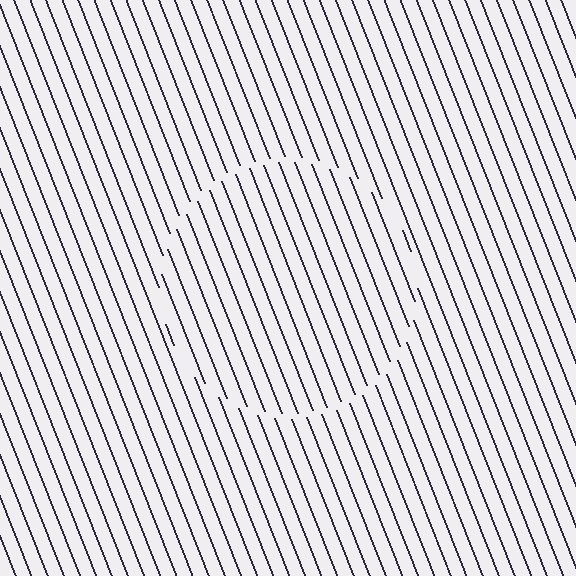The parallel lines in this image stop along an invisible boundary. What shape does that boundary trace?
An illusory circle. The interior of the shape contains the same grating, shifted by half a period — the contour is defined by the phase discontinuity where line-ends from the inner and outer gratings abut.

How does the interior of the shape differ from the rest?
The interior of the shape contains the same grating, shifted by half a period — the contour is defined by the phase discontinuity where line-ends from the inner and outer gratings abut.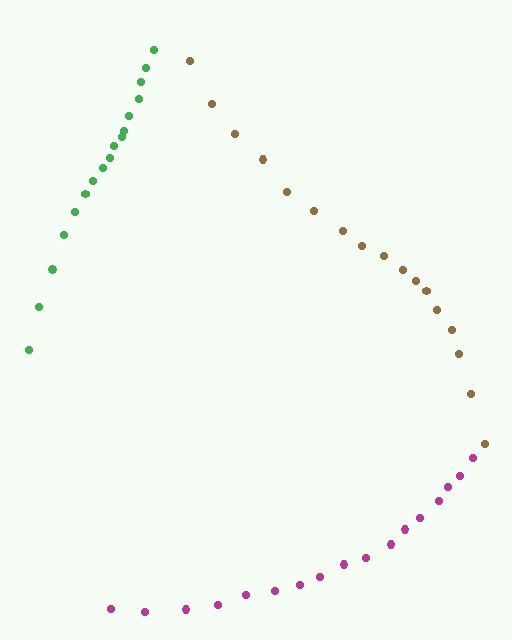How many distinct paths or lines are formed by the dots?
There are 3 distinct paths.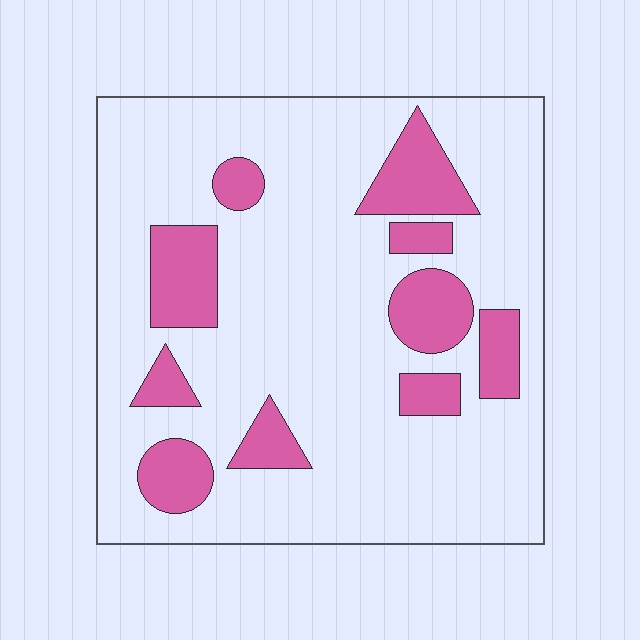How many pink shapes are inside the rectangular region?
10.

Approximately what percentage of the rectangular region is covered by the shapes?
Approximately 20%.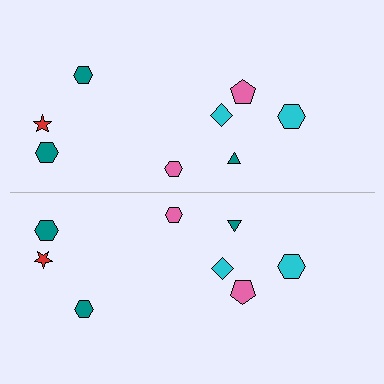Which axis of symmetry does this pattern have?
The pattern has a horizontal axis of symmetry running through the center of the image.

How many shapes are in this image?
There are 16 shapes in this image.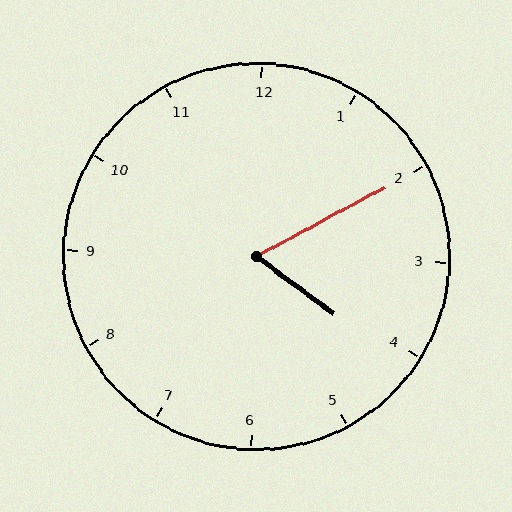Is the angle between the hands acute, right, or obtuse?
It is acute.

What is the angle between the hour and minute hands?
Approximately 65 degrees.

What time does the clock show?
4:10.